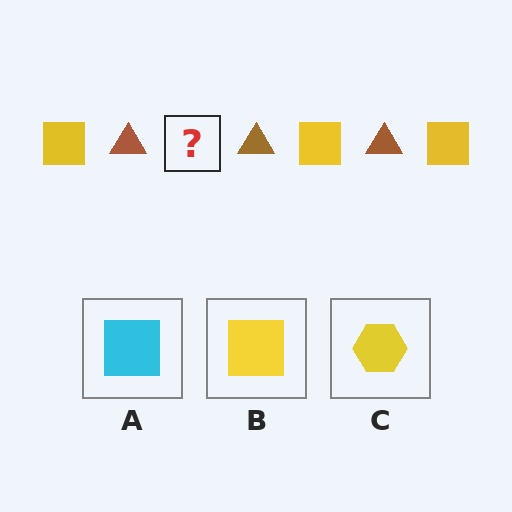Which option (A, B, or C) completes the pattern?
B.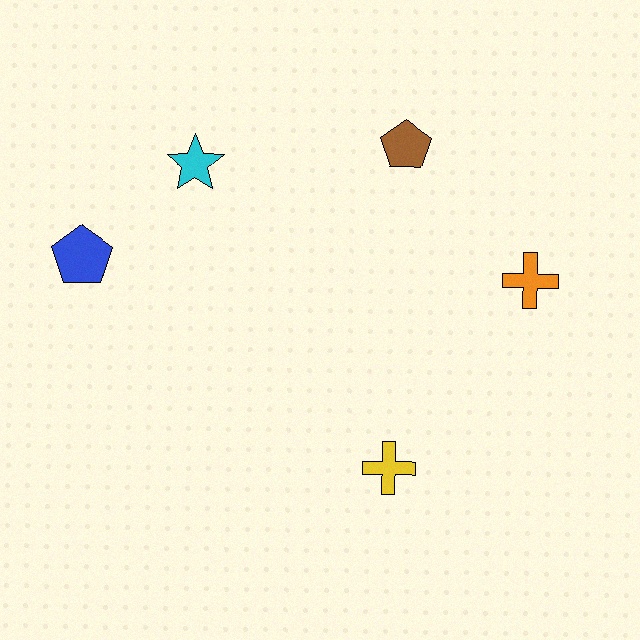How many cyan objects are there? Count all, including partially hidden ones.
There is 1 cyan object.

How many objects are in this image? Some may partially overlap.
There are 5 objects.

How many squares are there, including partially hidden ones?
There are no squares.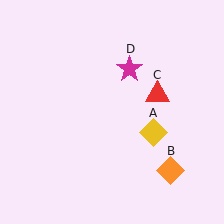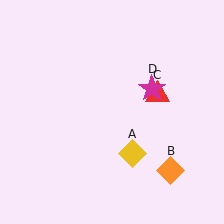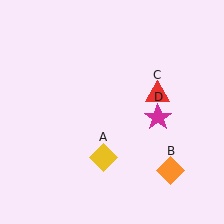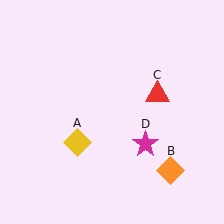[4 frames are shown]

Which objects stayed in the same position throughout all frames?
Orange diamond (object B) and red triangle (object C) remained stationary.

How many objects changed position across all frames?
2 objects changed position: yellow diamond (object A), magenta star (object D).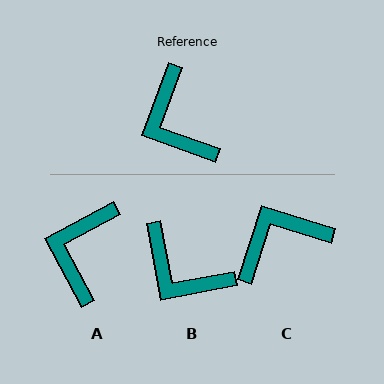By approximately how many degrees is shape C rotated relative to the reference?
Approximately 88 degrees clockwise.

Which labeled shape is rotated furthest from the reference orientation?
C, about 88 degrees away.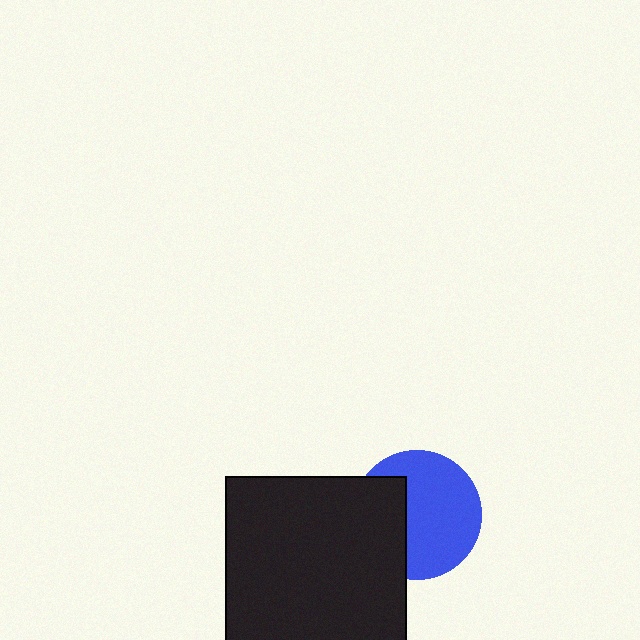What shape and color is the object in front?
The object in front is a black square.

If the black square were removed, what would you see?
You would see the complete blue circle.